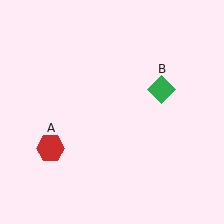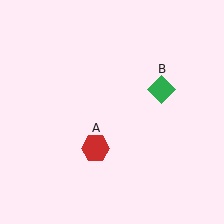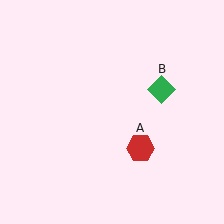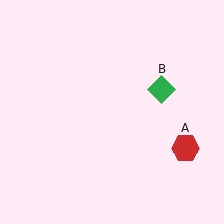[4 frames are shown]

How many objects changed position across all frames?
1 object changed position: red hexagon (object A).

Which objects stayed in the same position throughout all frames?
Green diamond (object B) remained stationary.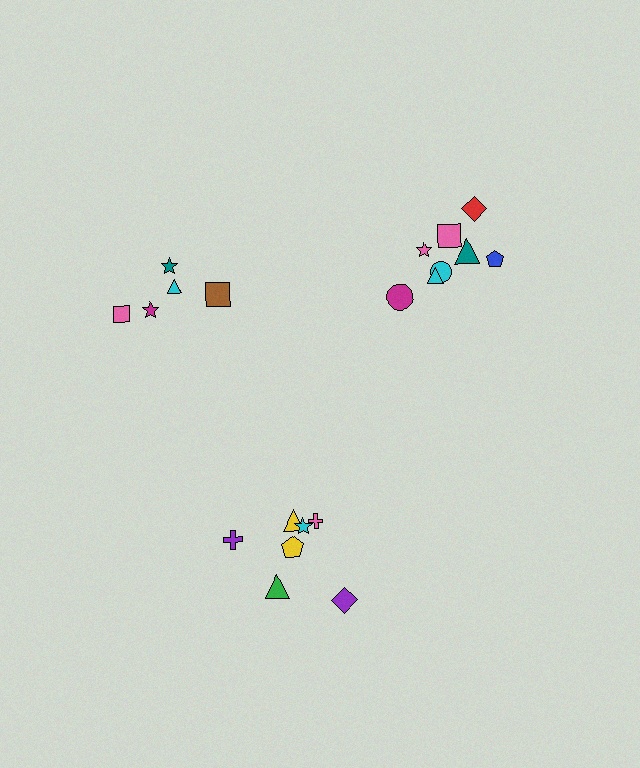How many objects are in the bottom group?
There are 7 objects.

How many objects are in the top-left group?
There are 5 objects.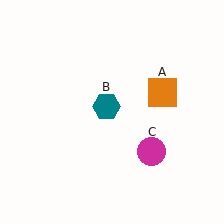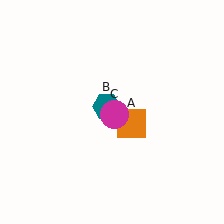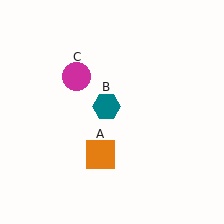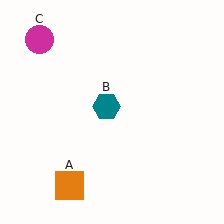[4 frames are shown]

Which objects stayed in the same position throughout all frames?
Teal hexagon (object B) remained stationary.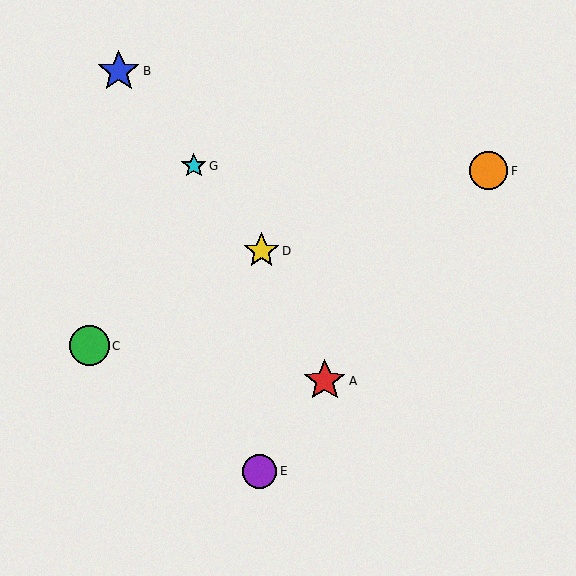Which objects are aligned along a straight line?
Objects B, D, G are aligned along a straight line.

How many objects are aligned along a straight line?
3 objects (B, D, G) are aligned along a straight line.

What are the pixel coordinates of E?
Object E is at (260, 471).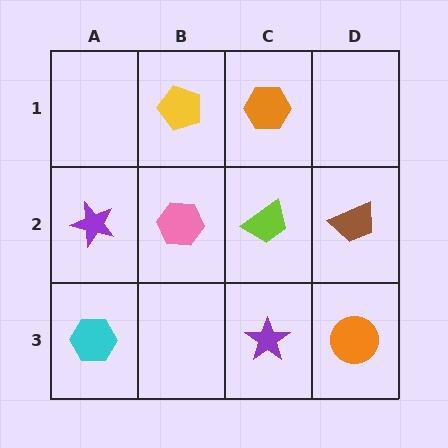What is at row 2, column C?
A lime trapezoid.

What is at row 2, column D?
A brown trapezoid.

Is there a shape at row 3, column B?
No, that cell is empty.